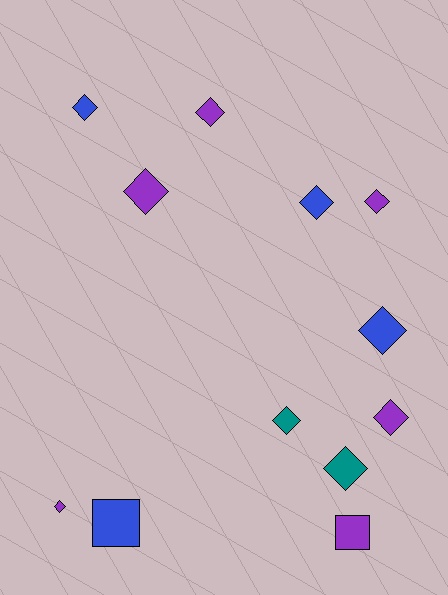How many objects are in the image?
There are 12 objects.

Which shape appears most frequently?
Diamond, with 10 objects.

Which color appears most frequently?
Purple, with 6 objects.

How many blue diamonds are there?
There are 3 blue diamonds.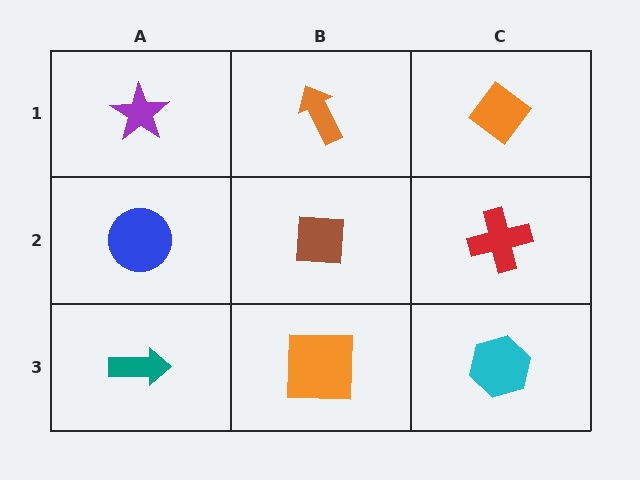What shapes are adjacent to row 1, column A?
A blue circle (row 2, column A), an orange arrow (row 1, column B).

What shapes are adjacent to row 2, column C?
An orange diamond (row 1, column C), a cyan hexagon (row 3, column C), a brown square (row 2, column B).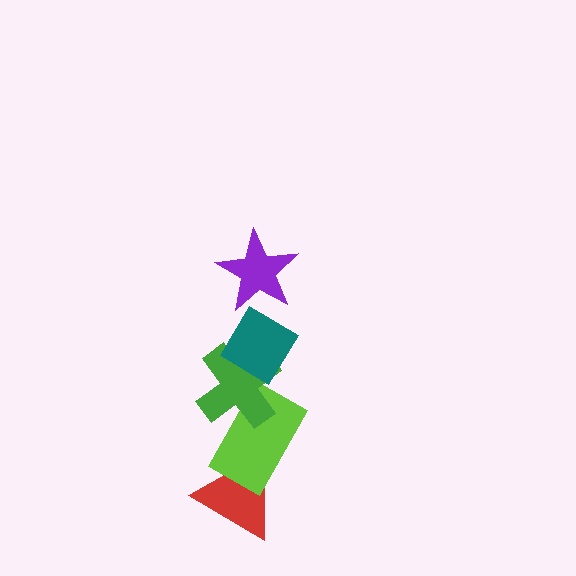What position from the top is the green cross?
The green cross is 3rd from the top.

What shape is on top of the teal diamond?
The purple star is on top of the teal diamond.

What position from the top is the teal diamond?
The teal diamond is 2nd from the top.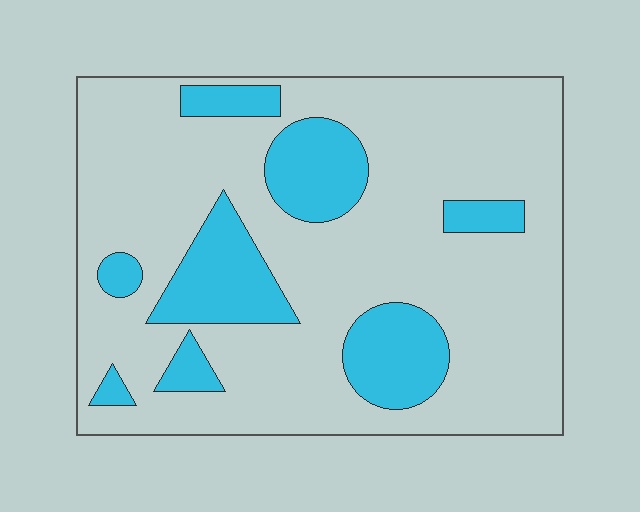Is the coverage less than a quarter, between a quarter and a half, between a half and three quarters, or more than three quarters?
Less than a quarter.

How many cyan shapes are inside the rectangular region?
8.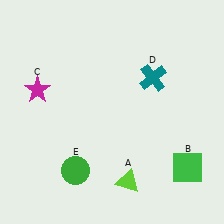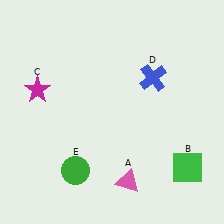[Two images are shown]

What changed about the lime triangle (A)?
In Image 1, A is lime. In Image 2, it changed to pink.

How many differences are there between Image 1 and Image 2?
There are 2 differences between the two images.